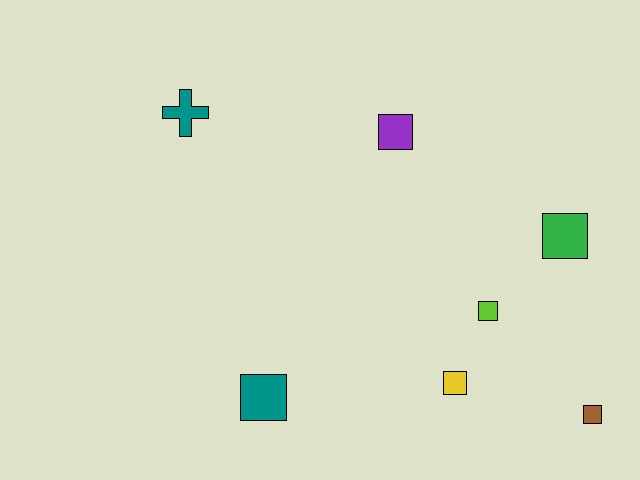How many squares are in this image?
There are 6 squares.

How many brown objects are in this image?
There is 1 brown object.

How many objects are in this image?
There are 7 objects.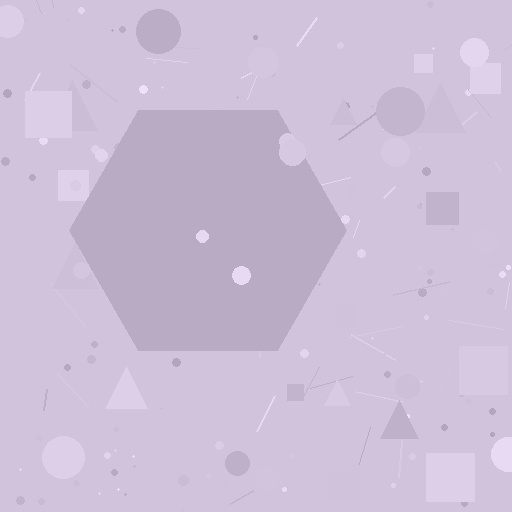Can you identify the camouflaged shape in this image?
The camouflaged shape is a hexagon.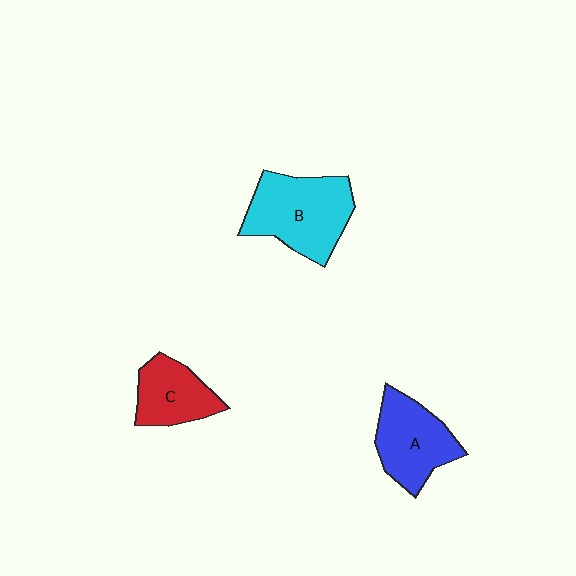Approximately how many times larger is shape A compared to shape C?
Approximately 1.3 times.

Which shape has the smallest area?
Shape C (red).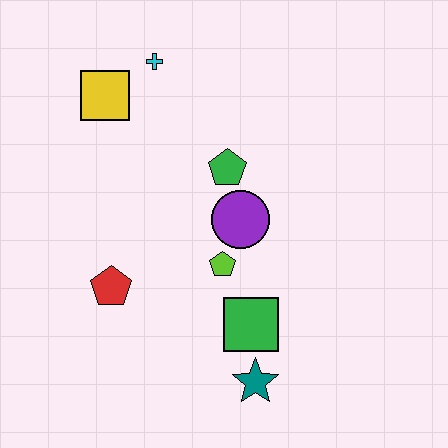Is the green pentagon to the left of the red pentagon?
No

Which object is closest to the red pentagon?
The lime pentagon is closest to the red pentagon.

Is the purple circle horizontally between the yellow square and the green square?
Yes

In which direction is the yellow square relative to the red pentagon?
The yellow square is above the red pentagon.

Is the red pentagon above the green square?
Yes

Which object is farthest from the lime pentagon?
The cyan cross is farthest from the lime pentagon.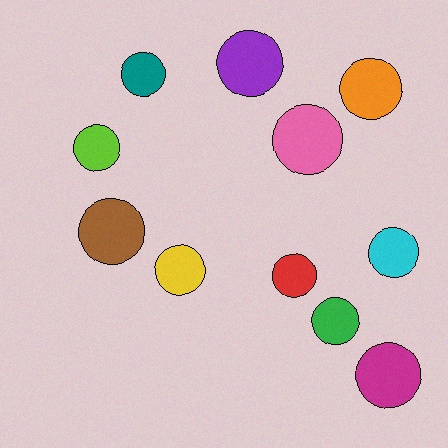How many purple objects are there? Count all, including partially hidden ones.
There is 1 purple object.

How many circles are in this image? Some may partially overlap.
There are 11 circles.